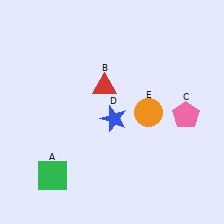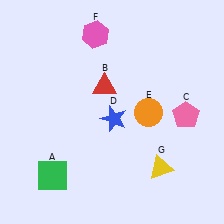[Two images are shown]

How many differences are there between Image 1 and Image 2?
There are 2 differences between the two images.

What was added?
A pink hexagon (F), a yellow triangle (G) were added in Image 2.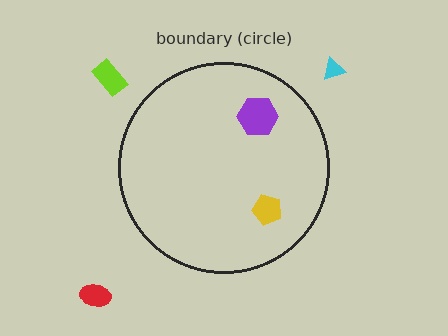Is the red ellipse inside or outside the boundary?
Outside.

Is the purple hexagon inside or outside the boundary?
Inside.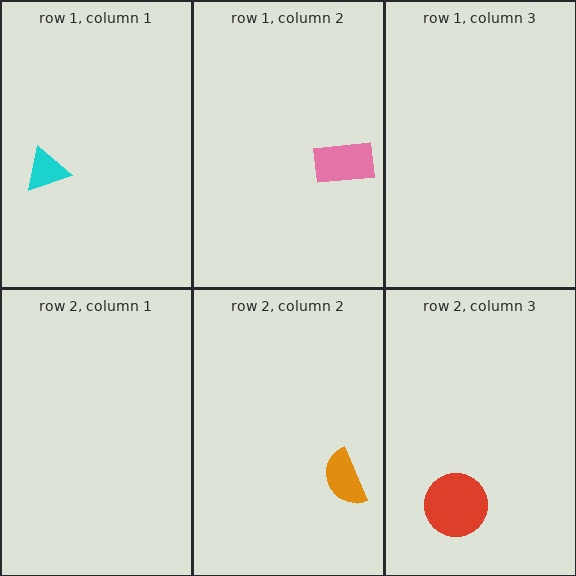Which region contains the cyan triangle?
The row 1, column 1 region.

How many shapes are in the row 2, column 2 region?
1.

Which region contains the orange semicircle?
The row 2, column 2 region.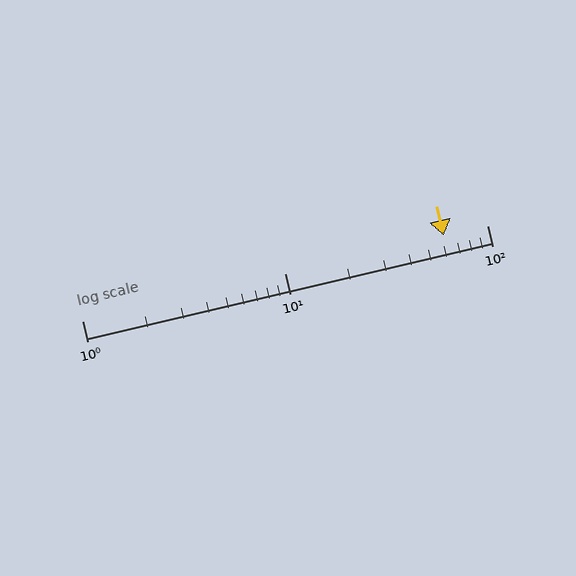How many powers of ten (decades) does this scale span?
The scale spans 2 decades, from 1 to 100.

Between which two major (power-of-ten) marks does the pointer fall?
The pointer is between 10 and 100.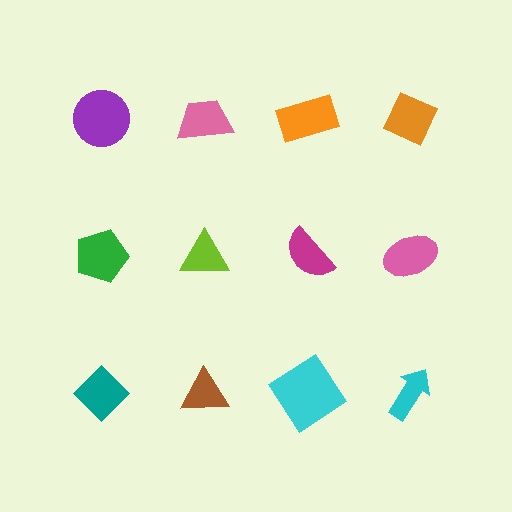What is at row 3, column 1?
A teal diamond.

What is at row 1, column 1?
A purple circle.